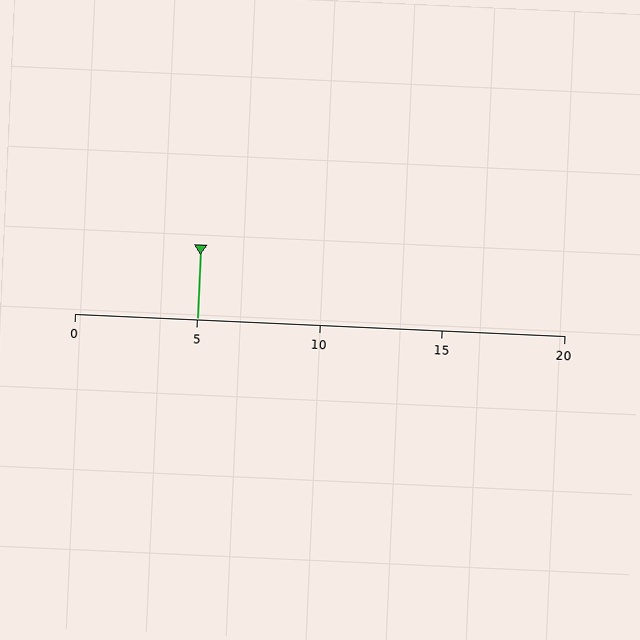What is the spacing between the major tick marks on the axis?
The major ticks are spaced 5 apart.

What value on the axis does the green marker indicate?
The marker indicates approximately 5.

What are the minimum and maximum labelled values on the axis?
The axis runs from 0 to 20.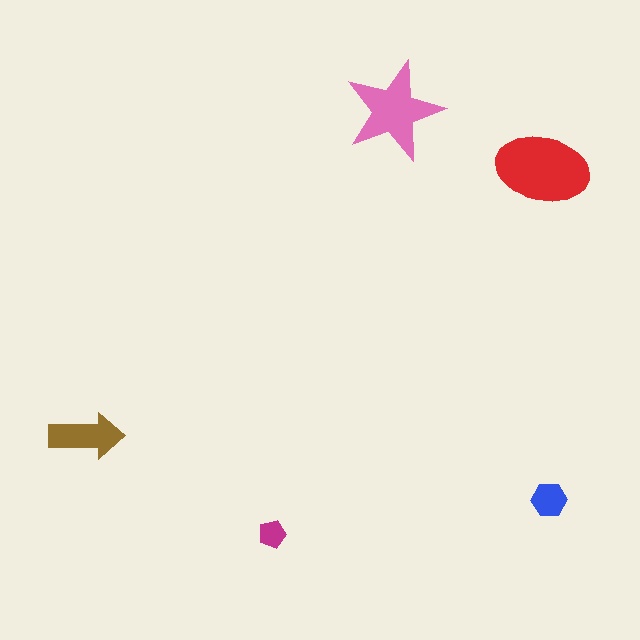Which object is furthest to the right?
The blue hexagon is rightmost.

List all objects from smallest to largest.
The magenta pentagon, the blue hexagon, the brown arrow, the pink star, the red ellipse.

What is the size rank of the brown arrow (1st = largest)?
3rd.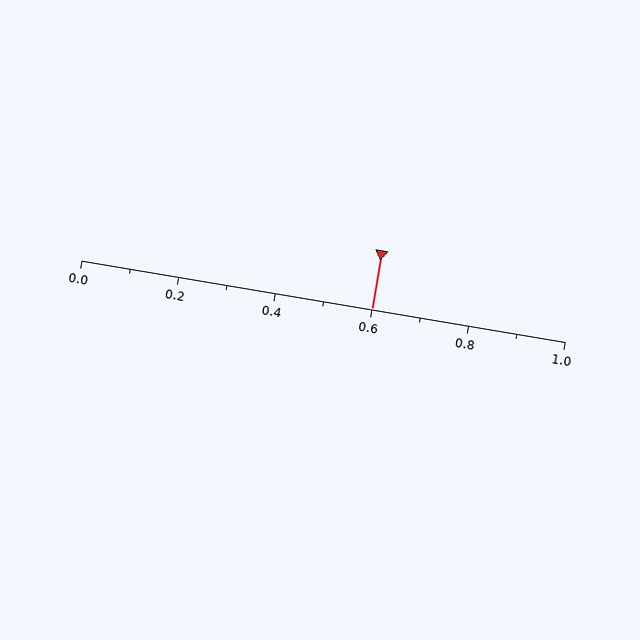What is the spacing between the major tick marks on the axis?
The major ticks are spaced 0.2 apart.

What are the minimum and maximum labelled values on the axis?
The axis runs from 0.0 to 1.0.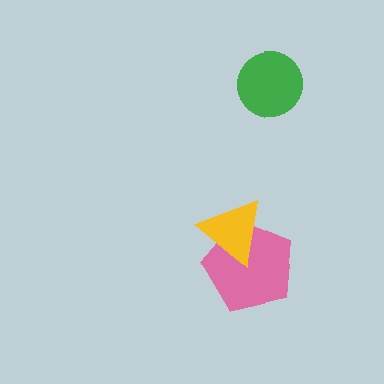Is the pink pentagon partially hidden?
Yes, it is partially covered by another shape.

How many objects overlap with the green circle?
0 objects overlap with the green circle.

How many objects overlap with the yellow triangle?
1 object overlaps with the yellow triangle.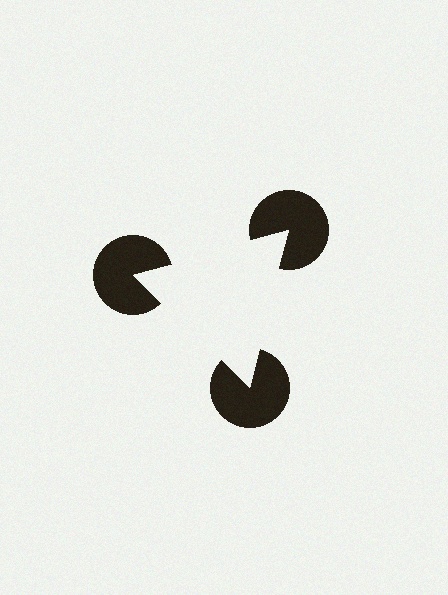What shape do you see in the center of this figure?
An illusory triangle — its edges are inferred from the aligned wedge cuts in the pac-man discs, not physically drawn.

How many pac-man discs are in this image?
There are 3 — one at each vertex of the illusory triangle.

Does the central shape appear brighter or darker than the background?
It typically appears slightly brighter than the background, even though no actual brightness change is drawn.